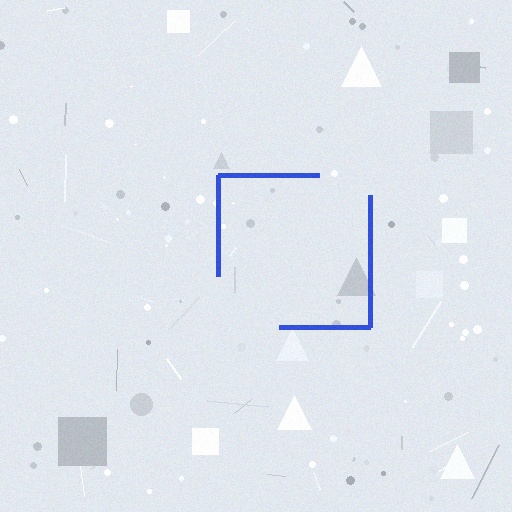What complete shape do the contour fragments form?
The contour fragments form a square.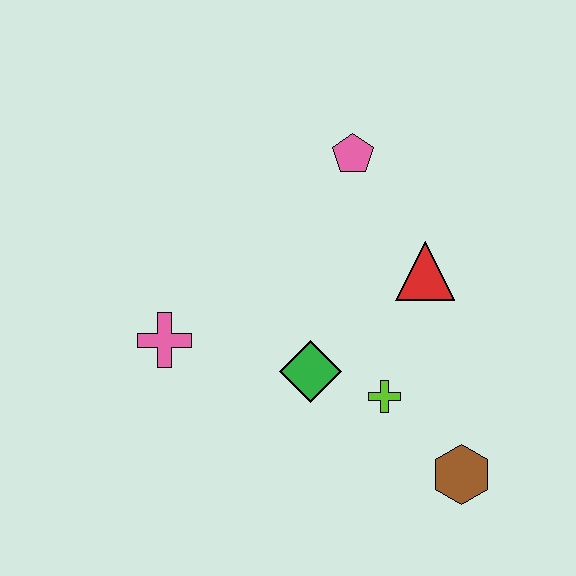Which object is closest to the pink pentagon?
The red triangle is closest to the pink pentagon.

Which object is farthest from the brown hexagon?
The pink pentagon is farthest from the brown hexagon.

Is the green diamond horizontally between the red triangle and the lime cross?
No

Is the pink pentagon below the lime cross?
No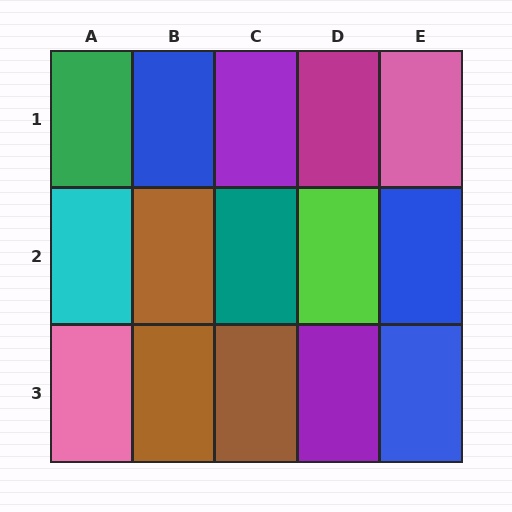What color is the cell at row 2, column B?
Brown.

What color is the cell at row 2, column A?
Cyan.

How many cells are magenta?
1 cell is magenta.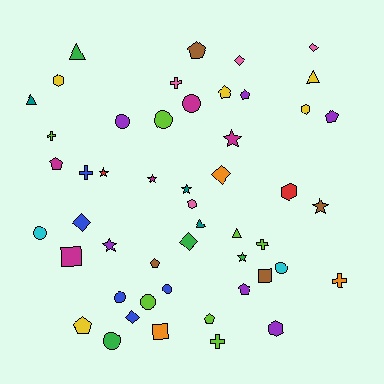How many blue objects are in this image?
There are 5 blue objects.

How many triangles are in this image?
There are 5 triangles.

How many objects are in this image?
There are 50 objects.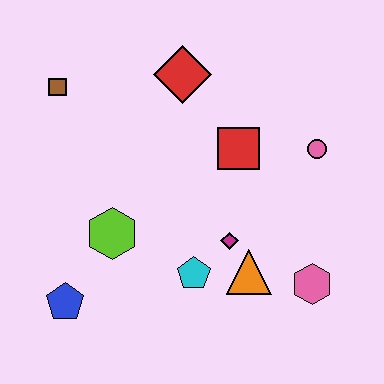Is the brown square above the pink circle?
Yes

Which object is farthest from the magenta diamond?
The brown square is farthest from the magenta diamond.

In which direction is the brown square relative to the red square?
The brown square is to the left of the red square.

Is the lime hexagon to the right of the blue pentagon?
Yes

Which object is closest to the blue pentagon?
The lime hexagon is closest to the blue pentagon.